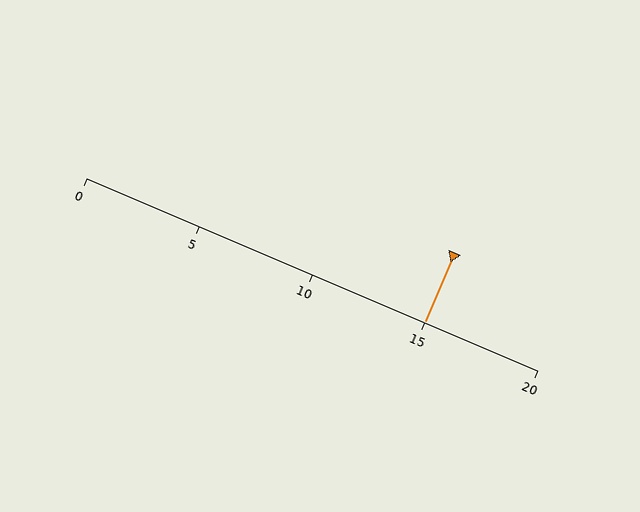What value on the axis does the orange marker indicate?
The marker indicates approximately 15.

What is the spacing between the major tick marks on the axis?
The major ticks are spaced 5 apart.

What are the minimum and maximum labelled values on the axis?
The axis runs from 0 to 20.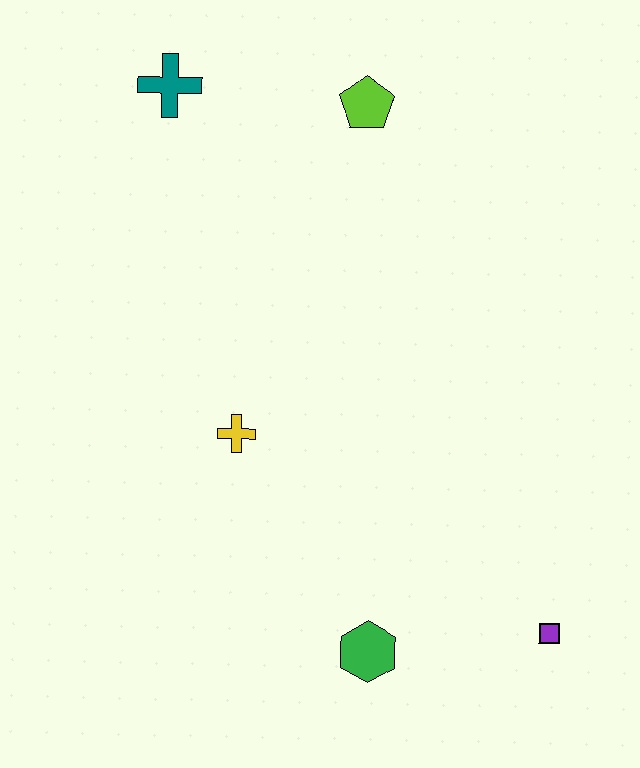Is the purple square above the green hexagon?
Yes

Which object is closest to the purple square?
The green hexagon is closest to the purple square.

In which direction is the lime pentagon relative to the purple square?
The lime pentagon is above the purple square.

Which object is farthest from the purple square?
The teal cross is farthest from the purple square.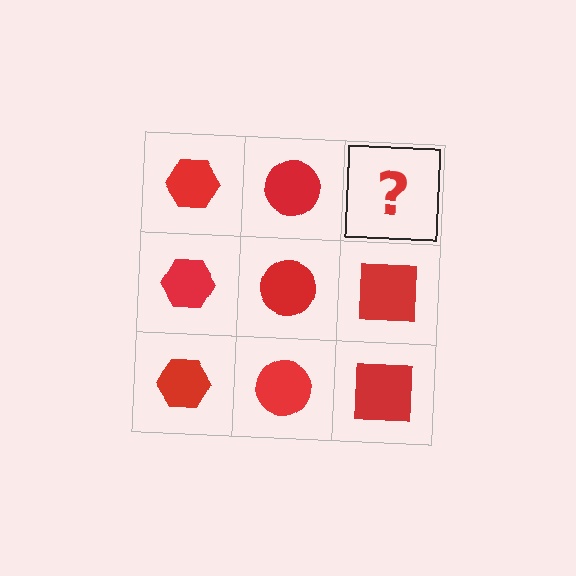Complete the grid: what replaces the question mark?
The question mark should be replaced with a red square.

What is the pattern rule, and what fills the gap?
The rule is that each column has a consistent shape. The gap should be filled with a red square.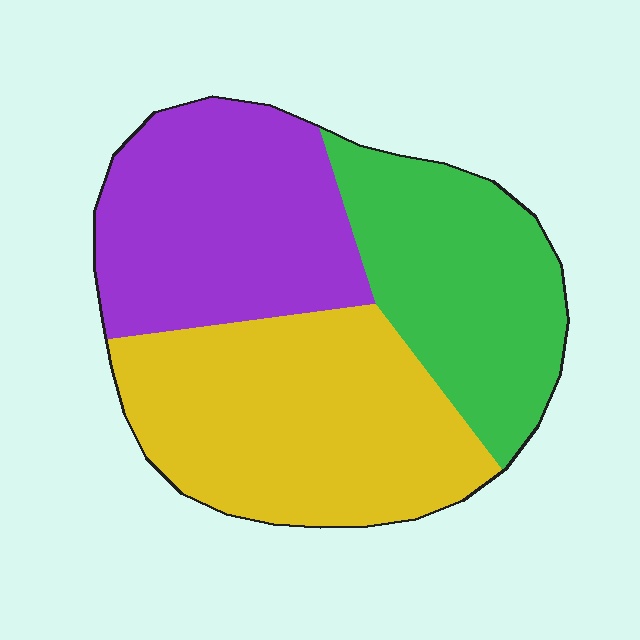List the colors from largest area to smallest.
From largest to smallest: yellow, purple, green.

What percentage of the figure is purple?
Purple covers 32% of the figure.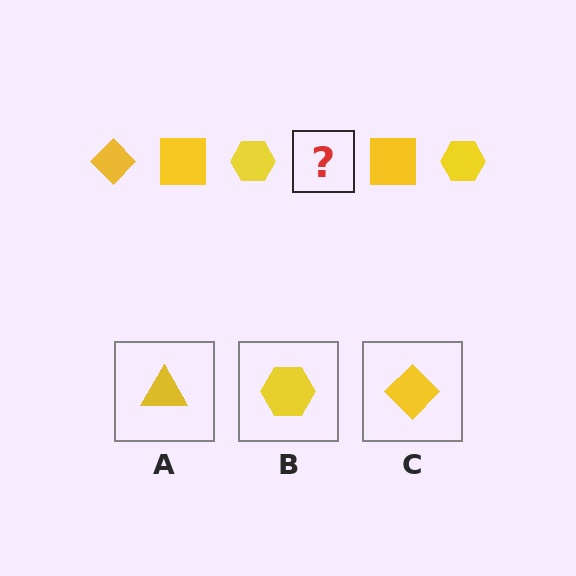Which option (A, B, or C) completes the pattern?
C.